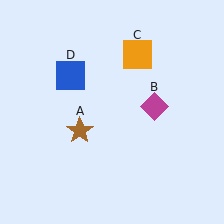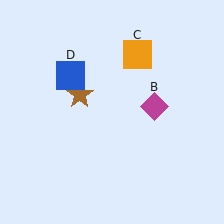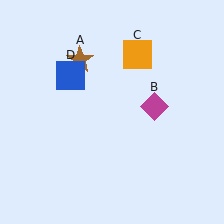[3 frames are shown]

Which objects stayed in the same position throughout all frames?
Magenta diamond (object B) and orange square (object C) and blue square (object D) remained stationary.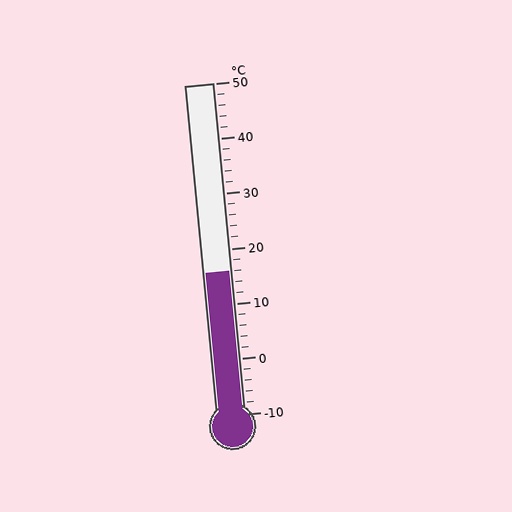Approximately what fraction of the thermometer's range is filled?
The thermometer is filled to approximately 45% of its range.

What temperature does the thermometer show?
The thermometer shows approximately 16°C.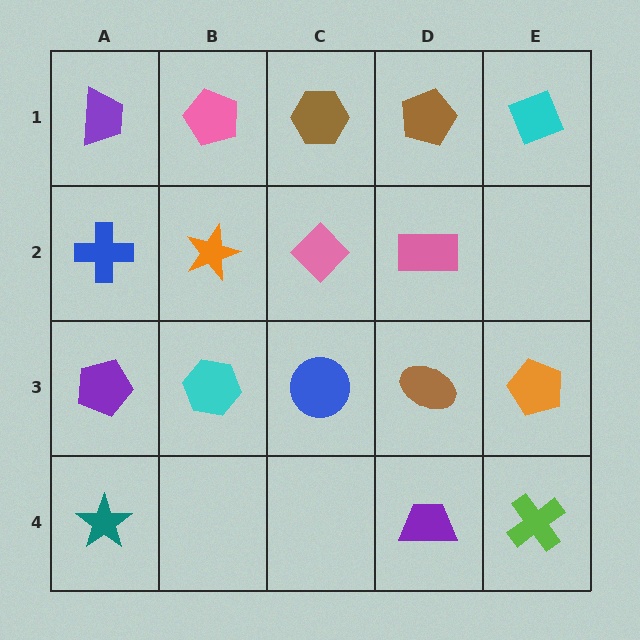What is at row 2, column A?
A blue cross.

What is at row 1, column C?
A brown hexagon.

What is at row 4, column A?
A teal star.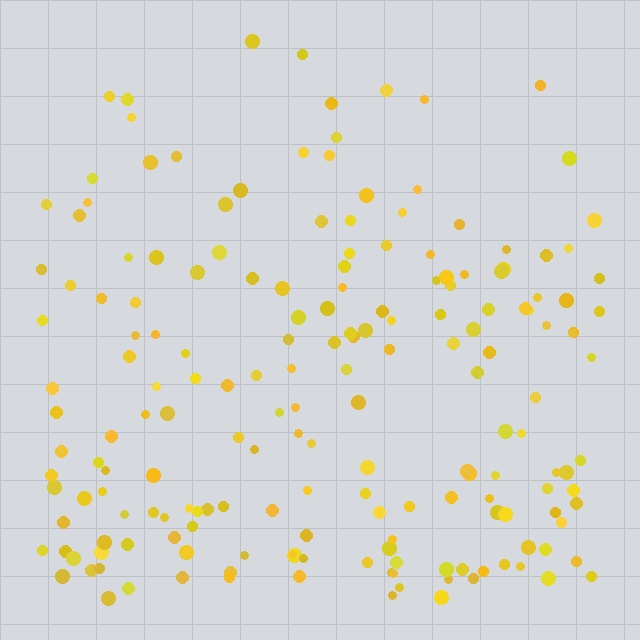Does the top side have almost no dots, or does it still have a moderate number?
Still a moderate number, just noticeably fewer than the bottom.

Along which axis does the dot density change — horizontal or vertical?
Vertical.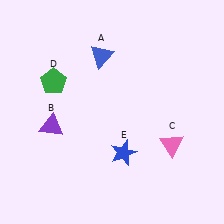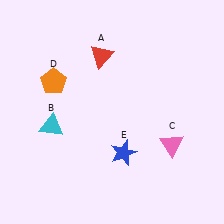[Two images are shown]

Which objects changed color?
A changed from blue to red. B changed from purple to cyan. D changed from green to orange.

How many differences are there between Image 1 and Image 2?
There are 3 differences between the two images.